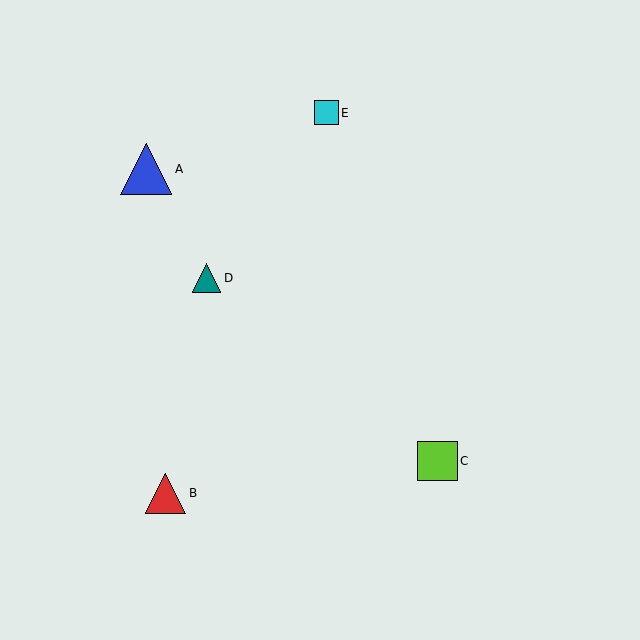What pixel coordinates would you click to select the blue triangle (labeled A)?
Click at (146, 169) to select the blue triangle A.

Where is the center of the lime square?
The center of the lime square is at (438, 461).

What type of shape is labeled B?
Shape B is a red triangle.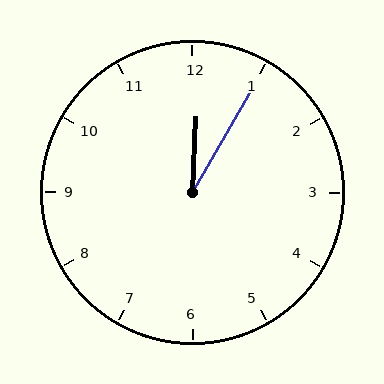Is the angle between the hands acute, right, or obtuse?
It is acute.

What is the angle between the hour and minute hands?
Approximately 28 degrees.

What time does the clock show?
12:05.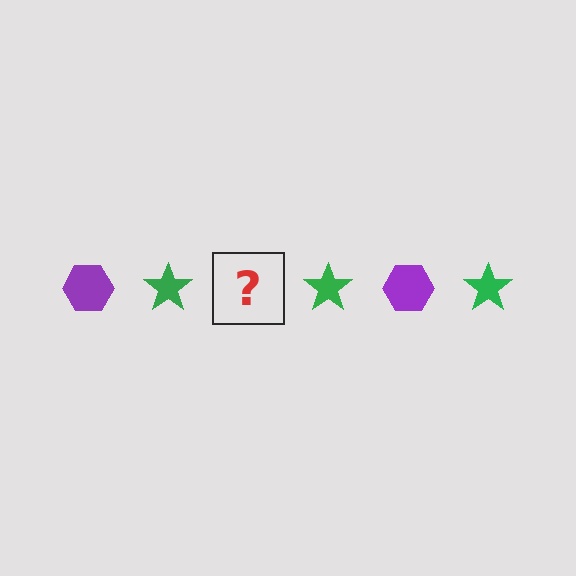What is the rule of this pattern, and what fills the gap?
The rule is that the pattern alternates between purple hexagon and green star. The gap should be filled with a purple hexagon.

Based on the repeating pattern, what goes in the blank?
The blank should be a purple hexagon.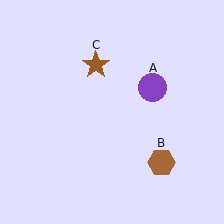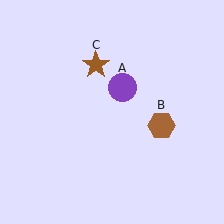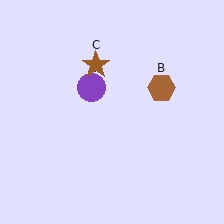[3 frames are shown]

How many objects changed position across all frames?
2 objects changed position: purple circle (object A), brown hexagon (object B).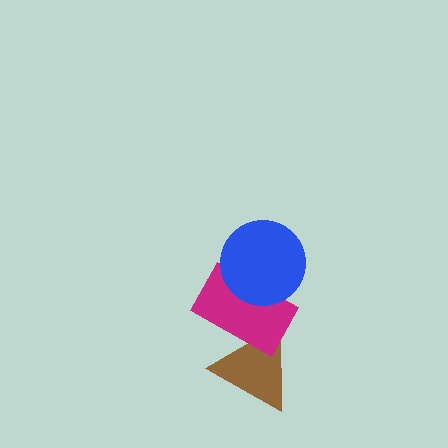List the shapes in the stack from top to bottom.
From top to bottom: the blue circle, the magenta rectangle, the brown triangle.